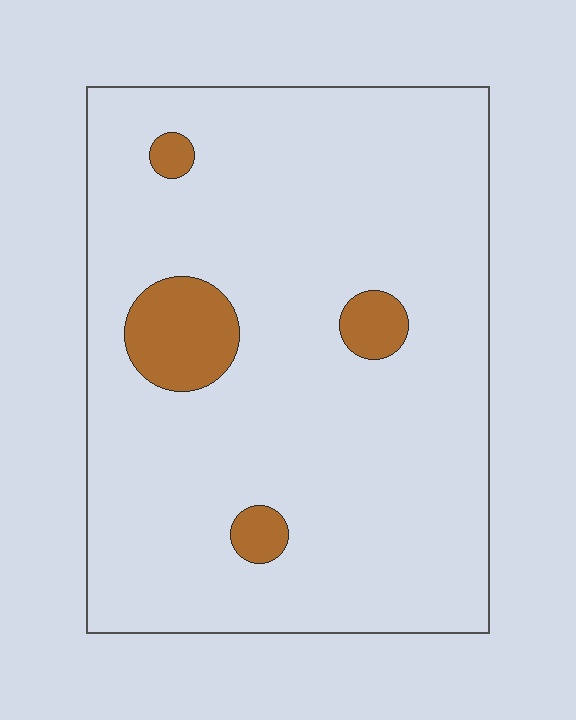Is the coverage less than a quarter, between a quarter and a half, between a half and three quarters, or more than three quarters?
Less than a quarter.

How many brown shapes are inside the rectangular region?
4.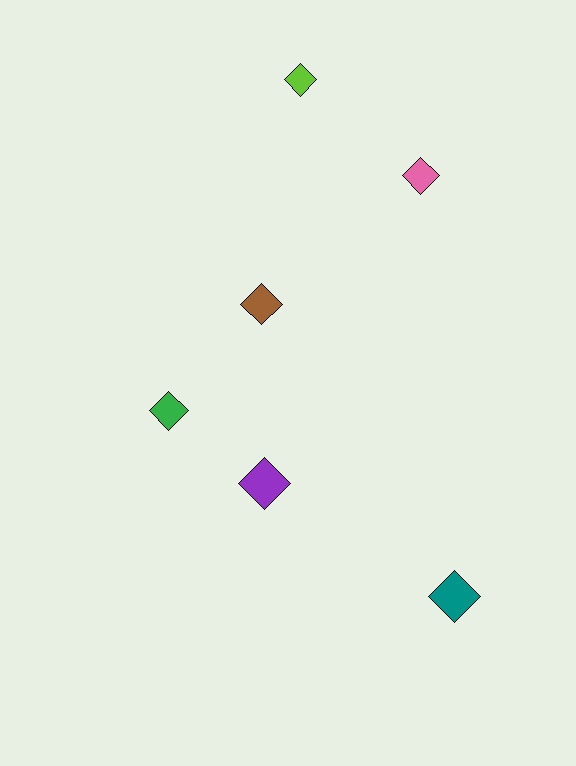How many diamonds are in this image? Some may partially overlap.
There are 6 diamonds.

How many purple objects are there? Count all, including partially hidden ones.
There is 1 purple object.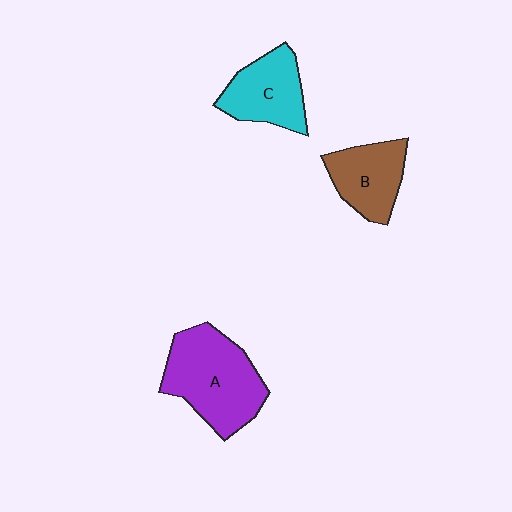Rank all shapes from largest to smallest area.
From largest to smallest: A (purple), C (cyan), B (brown).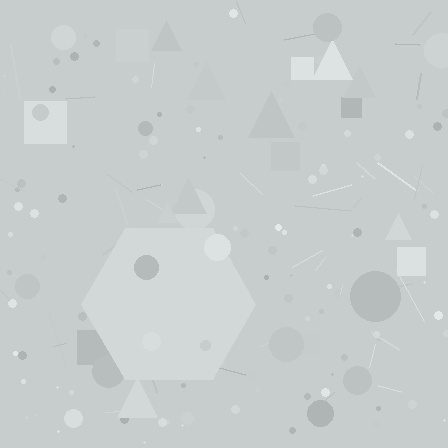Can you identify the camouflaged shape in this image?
The camouflaged shape is a hexagon.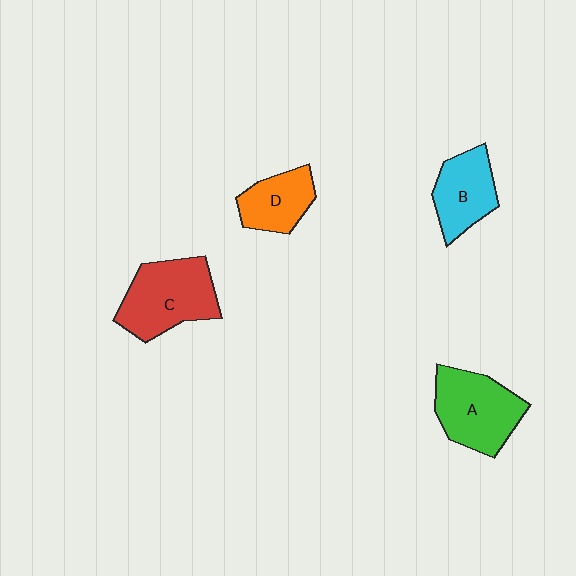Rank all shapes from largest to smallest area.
From largest to smallest: C (red), A (green), B (cyan), D (orange).